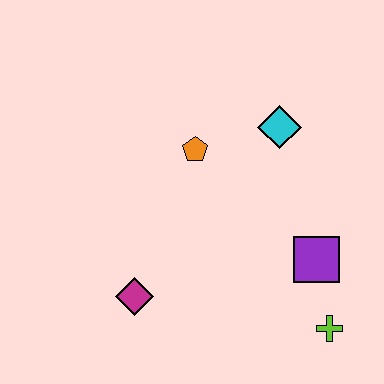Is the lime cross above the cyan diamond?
No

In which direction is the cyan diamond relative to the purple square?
The cyan diamond is above the purple square.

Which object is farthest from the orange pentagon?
The lime cross is farthest from the orange pentagon.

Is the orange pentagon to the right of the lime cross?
No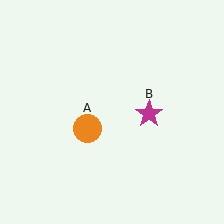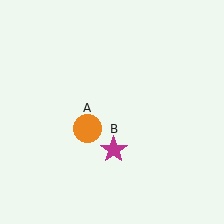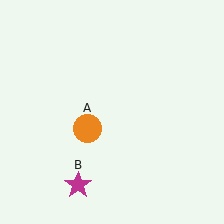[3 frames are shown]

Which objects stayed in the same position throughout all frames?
Orange circle (object A) remained stationary.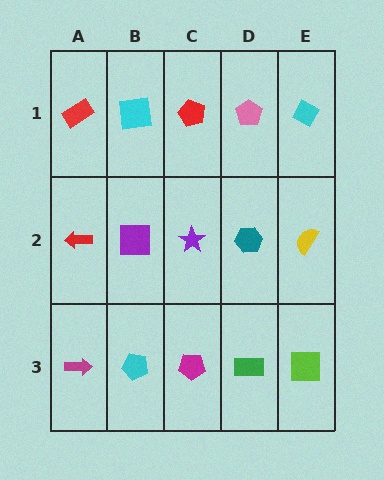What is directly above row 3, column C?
A purple star.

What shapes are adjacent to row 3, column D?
A teal hexagon (row 2, column D), a magenta pentagon (row 3, column C), a lime square (row 3, column E).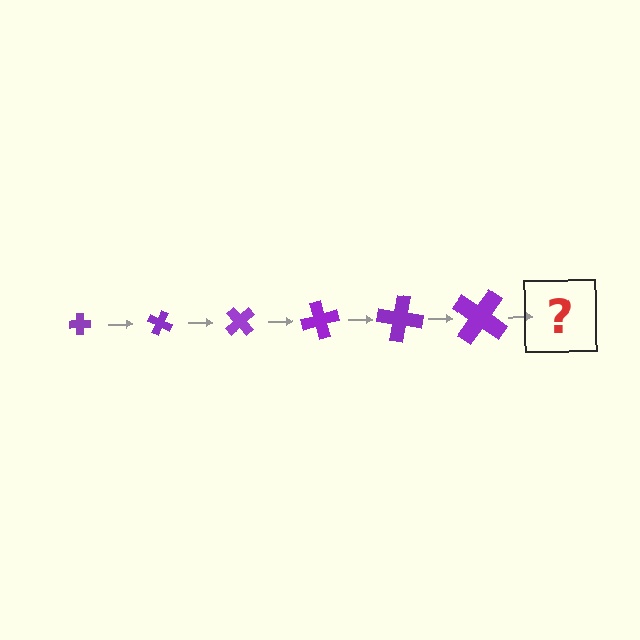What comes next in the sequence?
The next element should be a cross, larger than the previous one and rotated 150 degrees from the start.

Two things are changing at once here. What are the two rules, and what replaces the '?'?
The two rules are that the cross grows larger each step and it rotates 25 degrees each step. The '?' should be a cross, larger than the previous one and rotated 150 degrees from the start.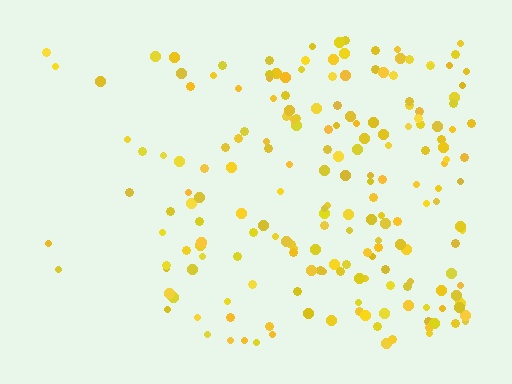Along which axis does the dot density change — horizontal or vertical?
Horizontal.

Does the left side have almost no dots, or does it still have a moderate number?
Still a moderate number, just noticeably fewer than the right.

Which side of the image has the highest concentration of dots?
The right.